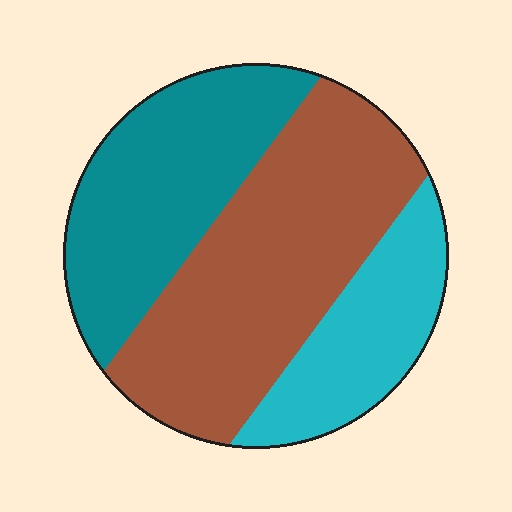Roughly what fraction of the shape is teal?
Teal takes up about one third (1/3) of the shape.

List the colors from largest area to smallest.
From largest to smallest: brown, teal, cyan.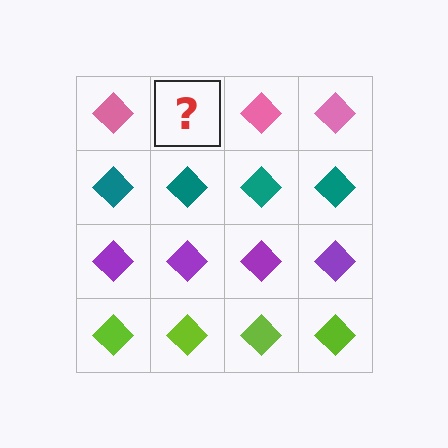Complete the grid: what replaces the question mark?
The question mark should be replaced with a pink diamond.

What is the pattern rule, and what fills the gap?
The rule is that each row has a consistent color. The gap should be filled with a pink diamond.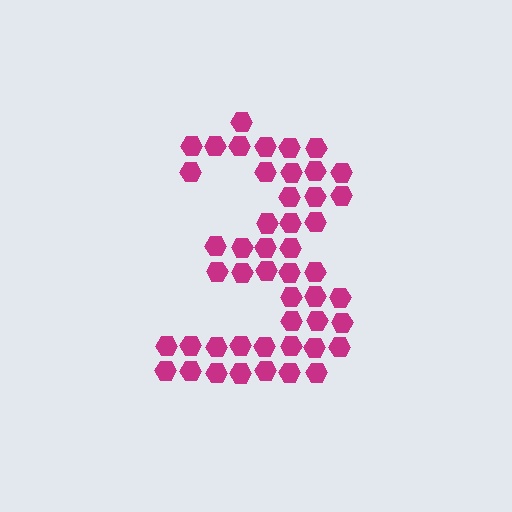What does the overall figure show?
The overall figure shows the digit 3.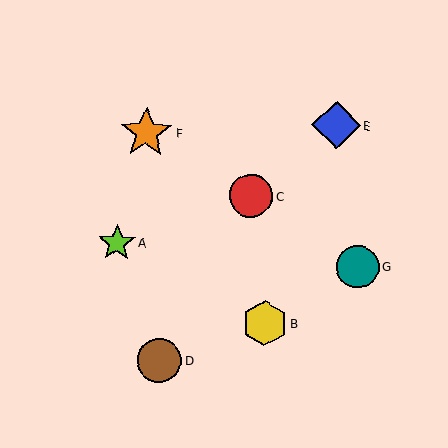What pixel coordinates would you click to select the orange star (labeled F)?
Click at (146, 133) to select the orange star F.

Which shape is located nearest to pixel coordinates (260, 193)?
The red circle (labeled C) at (251, 196) is nearest to that location.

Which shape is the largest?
The orange star (labeled F) is the largest.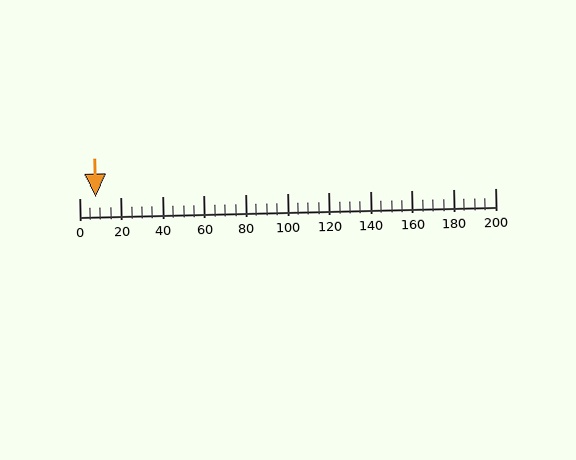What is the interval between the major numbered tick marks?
The major tick marks are spaced 20 units apart.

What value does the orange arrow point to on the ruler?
The orange arrow points to approximately 8.